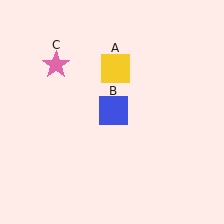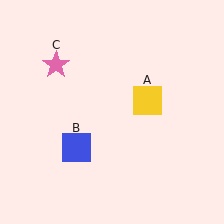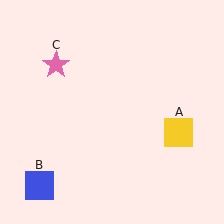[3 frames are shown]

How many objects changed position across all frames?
2 objects changed position: yellow square (object A), blue square (object B).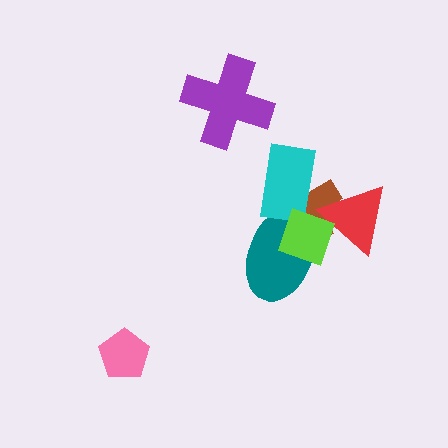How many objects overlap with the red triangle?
2 objects overlap with the red triangle.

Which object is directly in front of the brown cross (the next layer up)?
The teal ellipse is directly in front of the brown cross.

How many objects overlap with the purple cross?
0 objects overlap with the purple cross.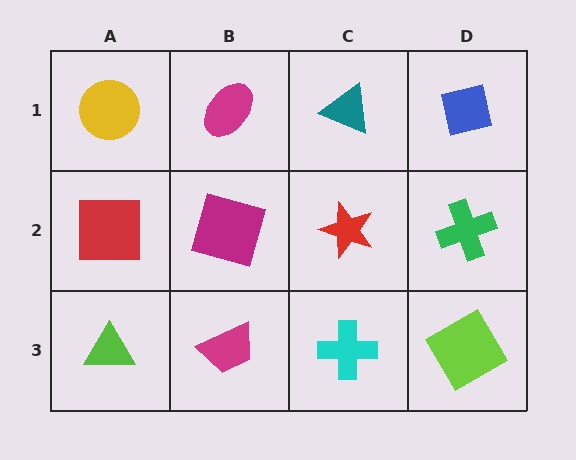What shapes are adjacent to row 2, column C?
A teal triangle (row 1, column C), a cyan cross (row 3, column C), a magenta square (row 2, column B), a green cross (row 2, column D).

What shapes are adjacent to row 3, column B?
A magenta square (row 2, column B), a lime triangle (row 3, column A), a cyan cross (row 3, column C).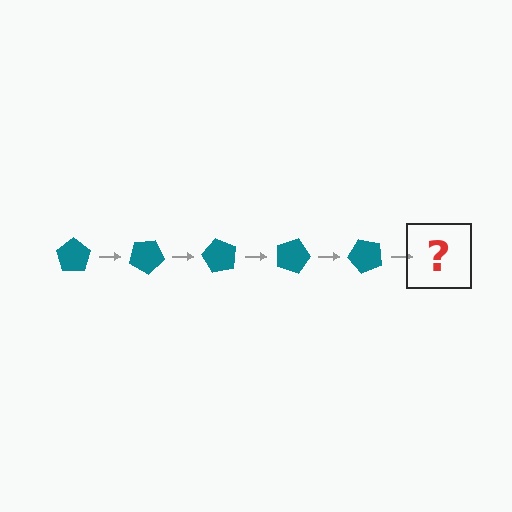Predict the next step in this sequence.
The next step is a teal pentagon rotated 150 degrees.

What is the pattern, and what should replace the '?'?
The pattern is that the pentagon rotates 30 degrees each step. The '?' should be a teal pentagon rotated 150 degrees.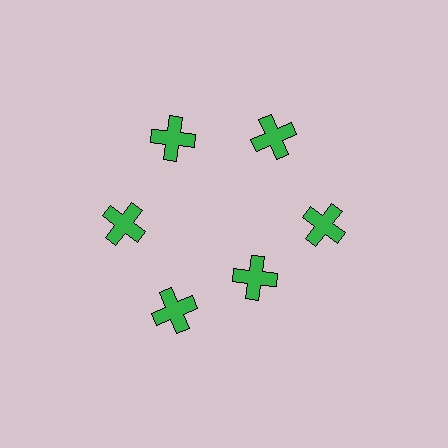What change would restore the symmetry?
The symmetry would be restored by moving it outward, back onto the ring so that all 6 crosses sit at equal angles and equal distance from the center.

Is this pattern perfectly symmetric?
No. The 6 green crosses are arranged in a ring, but one element near the 5 o'clock position is pulled inward toward the center, breaking the 6-fold rotational symmetry.